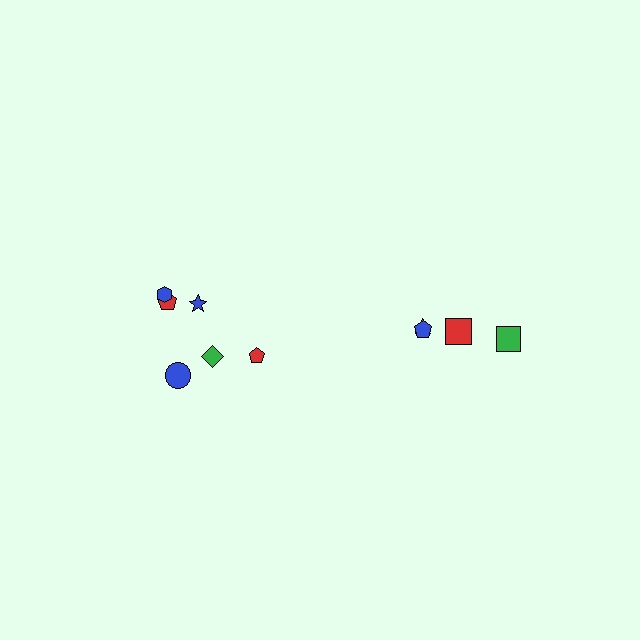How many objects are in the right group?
There are 4 objects.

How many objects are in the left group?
There are 6 objects.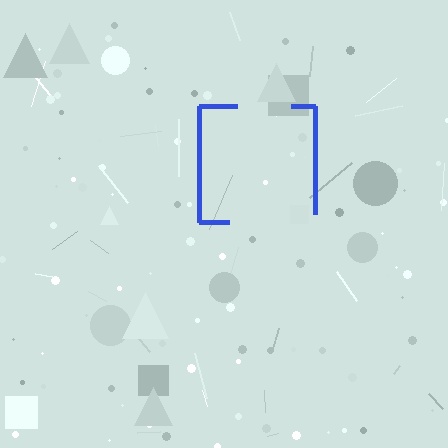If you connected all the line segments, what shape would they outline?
They would outline a square.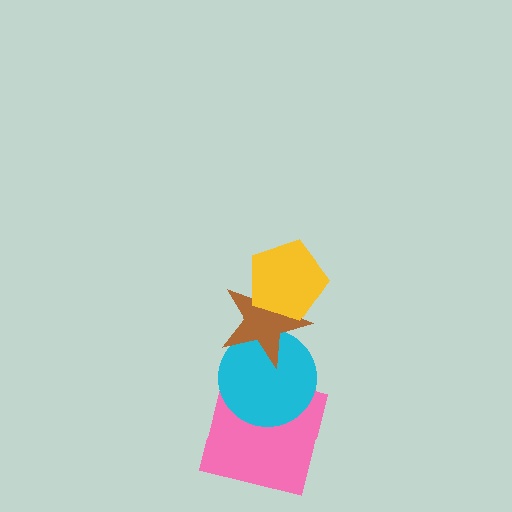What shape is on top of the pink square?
The cyan circle is on top of the pink square.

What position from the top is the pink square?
The pink square is 4th from the top.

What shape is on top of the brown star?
The yellow pentagon is on top of the brown star.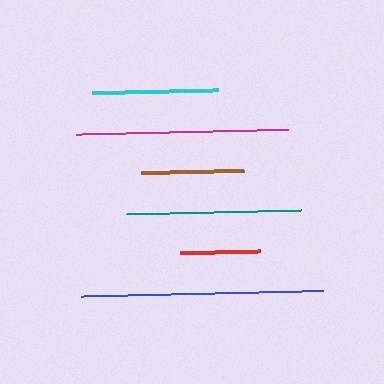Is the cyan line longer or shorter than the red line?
The cyan line is longer than the red line.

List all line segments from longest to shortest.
From longest to shortest: blue, magenta, teal, cyan, brown, red.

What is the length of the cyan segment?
The cyan segment is approximately 126 pixels long.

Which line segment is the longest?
The blue line is the longest at approximately 241 pixels.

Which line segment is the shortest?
The red line is the shortest at approximately 80 pixels.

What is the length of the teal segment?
The teal segment is approximately 175 pixels long.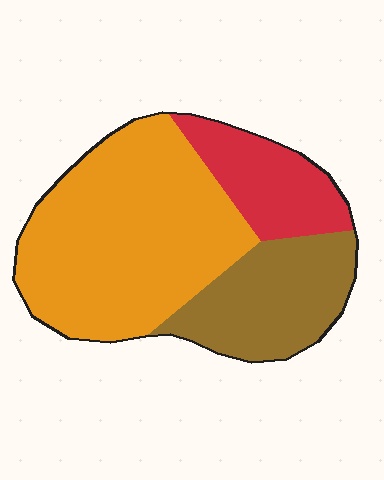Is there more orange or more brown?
Orange.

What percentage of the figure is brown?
Brown covers roughly 25% of the figure.